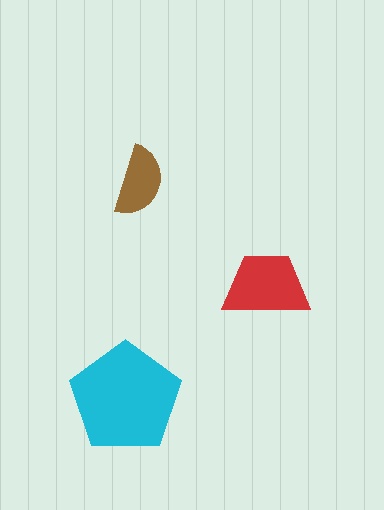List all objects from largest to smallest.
The cyan pentagon, the red trapezoid, the brown semicircle.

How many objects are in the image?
There are 3 objects in the image.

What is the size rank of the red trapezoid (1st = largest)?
2nd.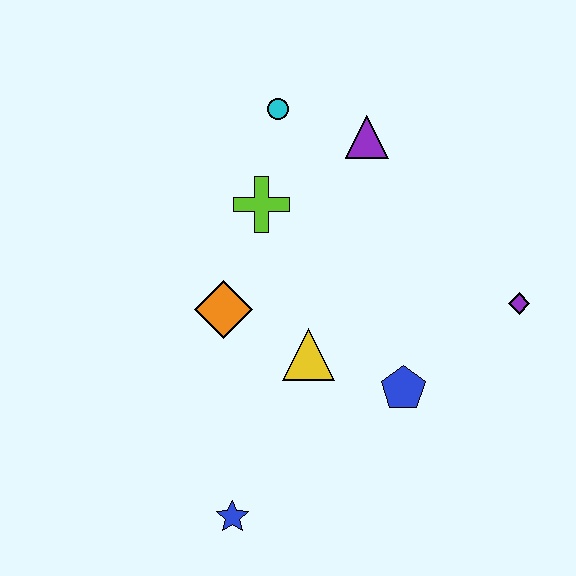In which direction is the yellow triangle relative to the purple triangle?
The yellow triangle is below the purple triangle.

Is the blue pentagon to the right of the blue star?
Yes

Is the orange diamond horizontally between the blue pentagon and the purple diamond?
No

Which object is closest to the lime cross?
The cyan circle is closest to the lime cross.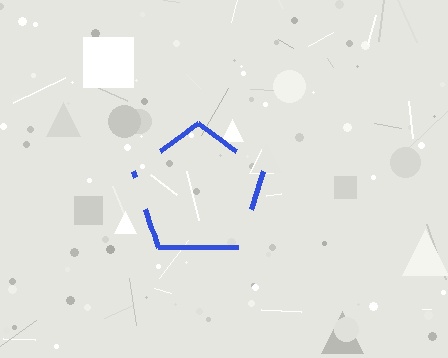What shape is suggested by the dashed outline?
The dashed outline suggests a pentagon.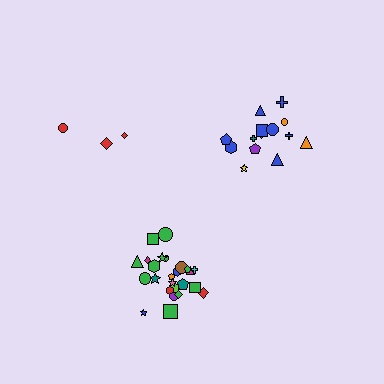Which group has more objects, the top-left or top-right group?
The top-right group.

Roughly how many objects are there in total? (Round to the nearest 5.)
Roughly 45 objects in total.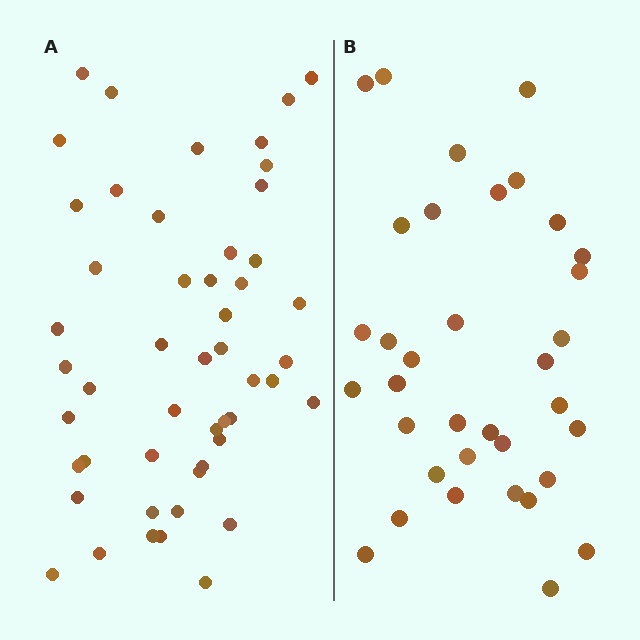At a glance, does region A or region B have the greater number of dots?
Region A (the left region) has more dots.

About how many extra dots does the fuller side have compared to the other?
Region A has approximately 15 more dots than region B.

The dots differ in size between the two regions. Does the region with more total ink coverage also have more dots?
No. Region B has more total ink coverage because its dots are larger, but region A actually contains more individual dots. Total area can be misleading — the number of items is what matters here.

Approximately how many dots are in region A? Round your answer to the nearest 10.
About 50 dots.